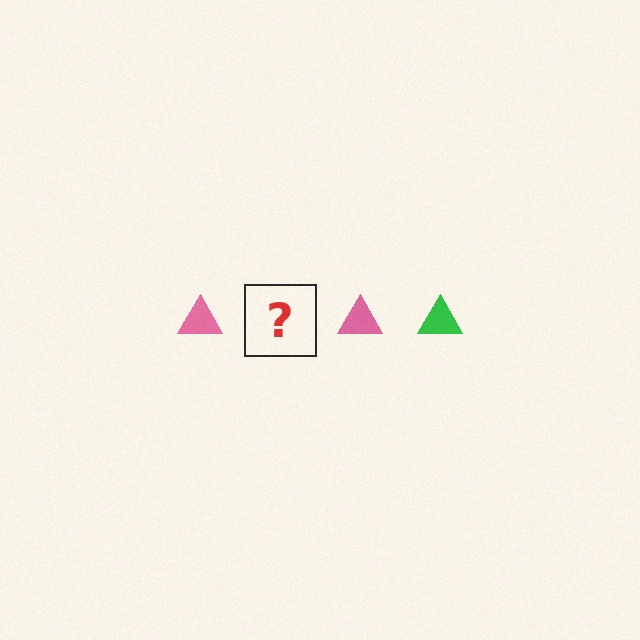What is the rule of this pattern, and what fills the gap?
The rule is that the pattern cycles through pink, green triangles. The gap should be filled with a green triangle.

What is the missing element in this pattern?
The missing element is a green triangle.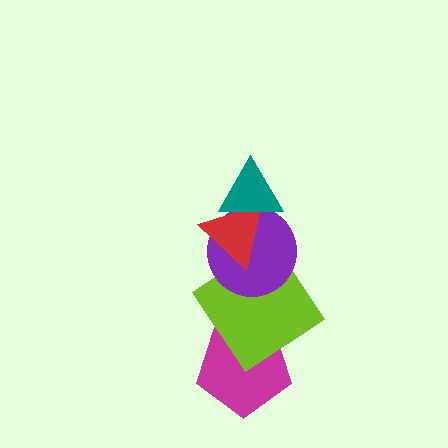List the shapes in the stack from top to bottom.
From top to bottom: the teal triangle, the red triangle, the purple circle, the lime diamond, the magenta pentagon.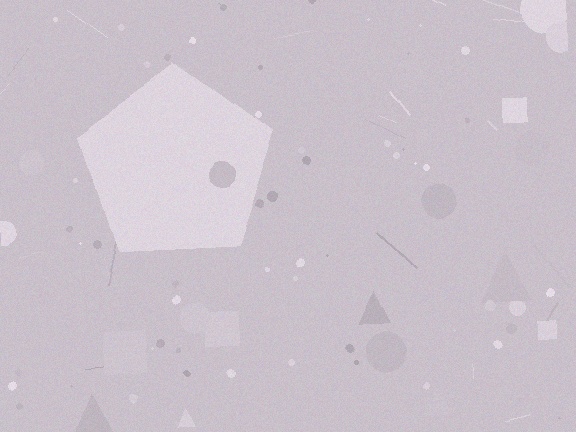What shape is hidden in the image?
A pentagon is hidden in the image.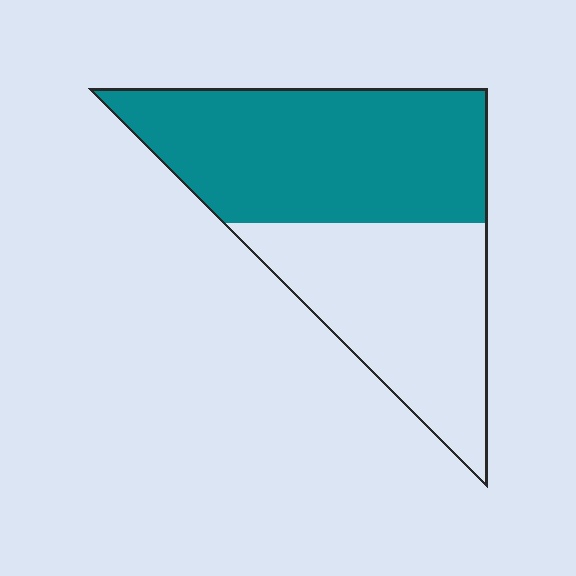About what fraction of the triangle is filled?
About three fifths (3/5).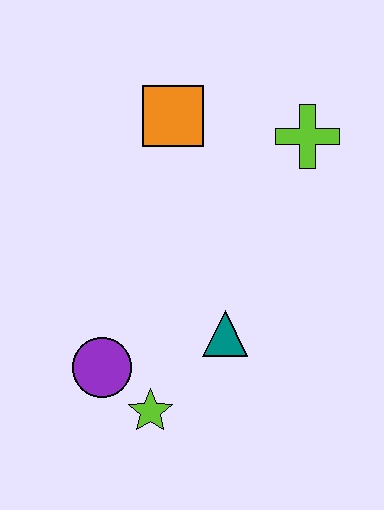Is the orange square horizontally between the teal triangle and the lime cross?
No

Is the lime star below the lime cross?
Yes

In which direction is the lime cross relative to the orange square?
The lime cross is to the right of the orange square.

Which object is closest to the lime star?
The purple circle is closest to the lime star.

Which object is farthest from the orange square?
The lime star is farthest from the orange square.